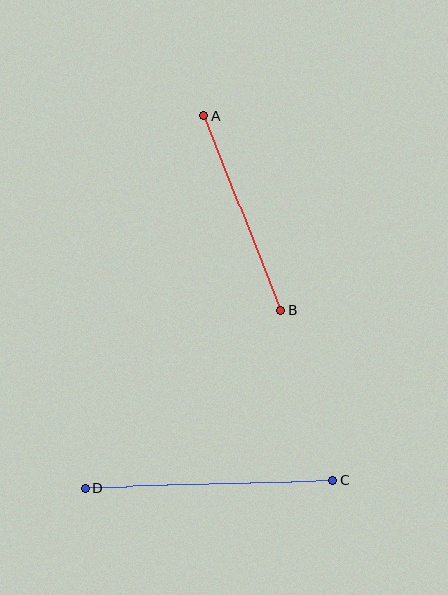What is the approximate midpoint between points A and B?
The midpoint is at approximately (242, 213) pixels.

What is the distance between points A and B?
The distance is approximately 209 pixels.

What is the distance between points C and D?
The distance is approximately 248 pixels.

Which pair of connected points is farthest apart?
Points C and D are farthest apart.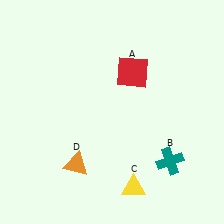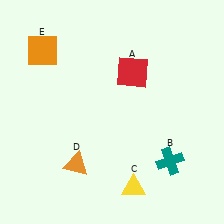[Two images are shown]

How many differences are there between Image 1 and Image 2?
There is 1 difference between the two images.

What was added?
An orange square (E) was added in Image 2.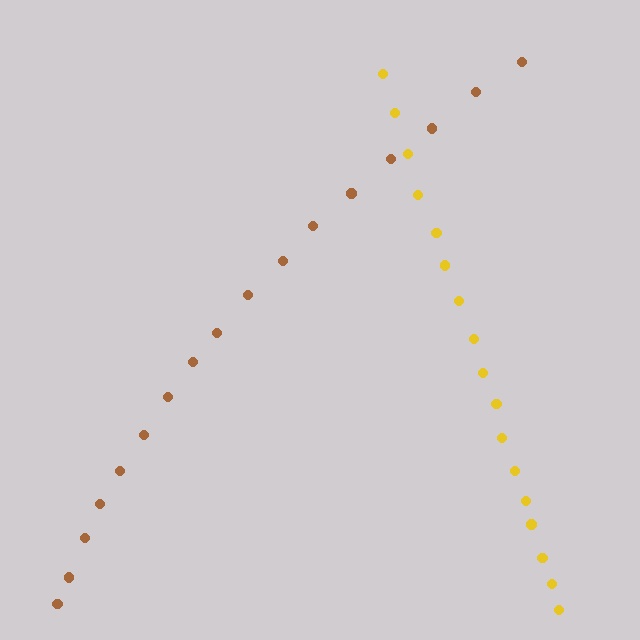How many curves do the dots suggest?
There are 2 distinct paths.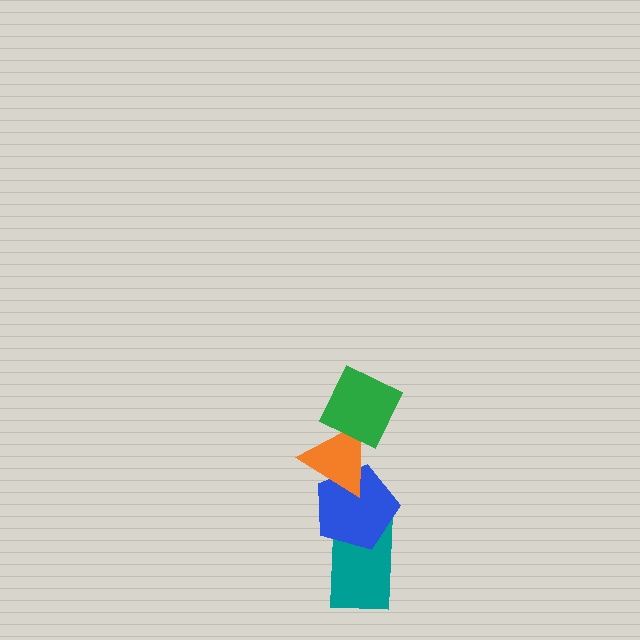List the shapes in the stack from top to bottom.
From top to bottom: the green diamond, the orange triangle, the blue pentagon, the teal rectangle.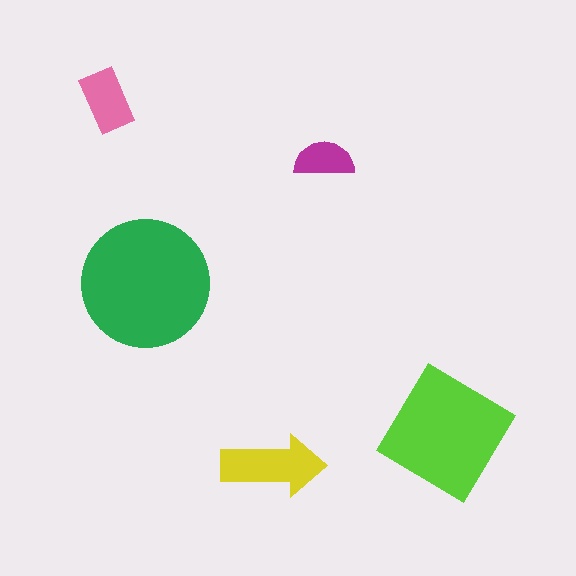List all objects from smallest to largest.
The magenta semicircle, the pink rectangle, the yellow arrow, the lime diamond, the green circle.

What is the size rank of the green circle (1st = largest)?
1st.